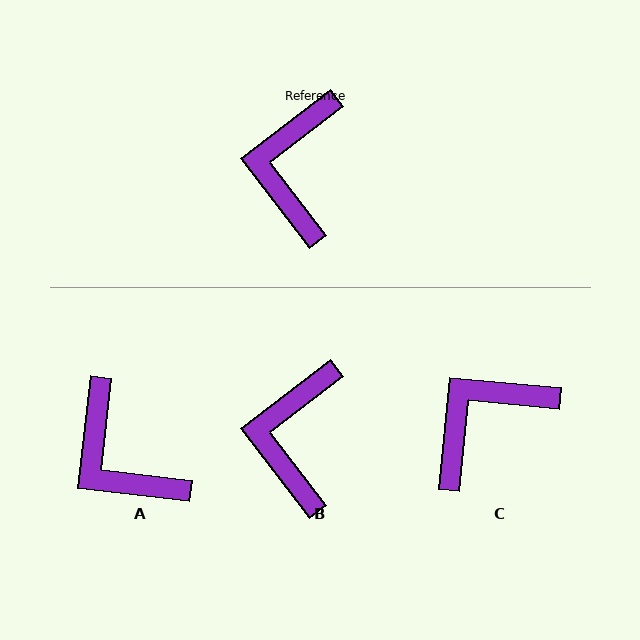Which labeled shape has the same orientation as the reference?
B.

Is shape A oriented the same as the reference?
No, it is off by about 46 degrees.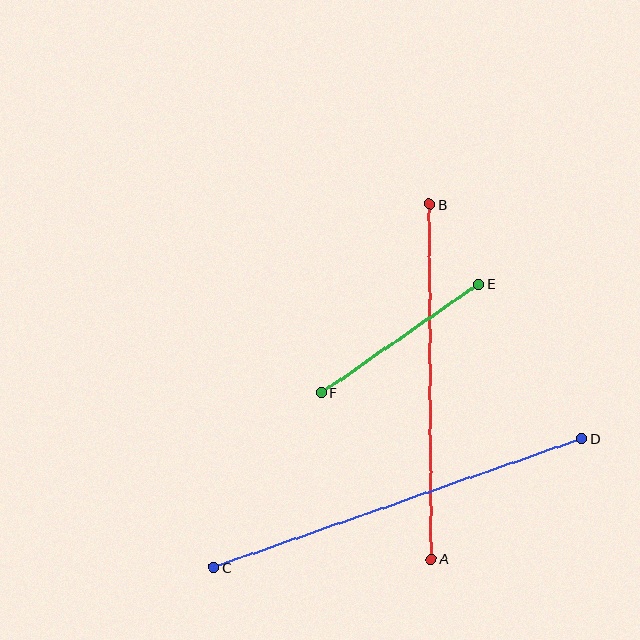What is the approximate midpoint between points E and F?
The midpoint is at approximately (400, 338) pixels.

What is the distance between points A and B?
The distance is approximately 355 pixels.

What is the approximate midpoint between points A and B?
The midpoint is at approximately (430, 382) pixels.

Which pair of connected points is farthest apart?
Points C and D are farthest apart.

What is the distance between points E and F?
The distance is approximately 191 pixels.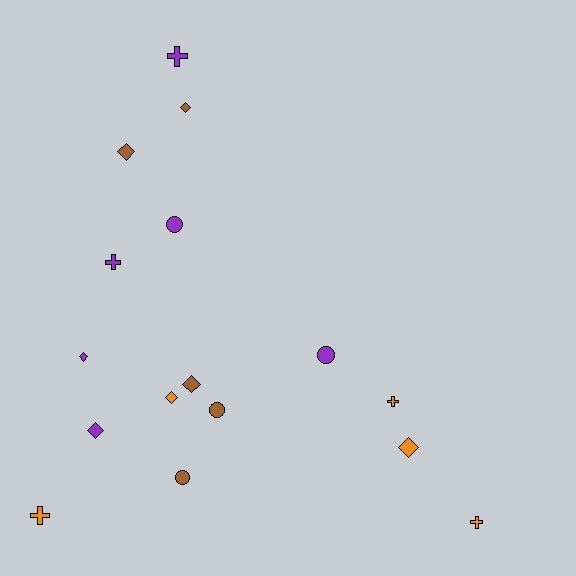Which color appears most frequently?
Purple, with 6 objects.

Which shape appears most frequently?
Diamond, with 7 objects.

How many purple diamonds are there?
There are 2 purple diamonds.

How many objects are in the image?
There are 16 objects.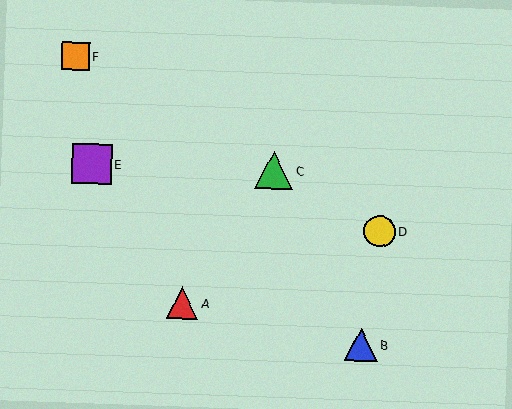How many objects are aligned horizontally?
2 objects (C, E) are aligned horizontally.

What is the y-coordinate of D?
Object D is at y≈232.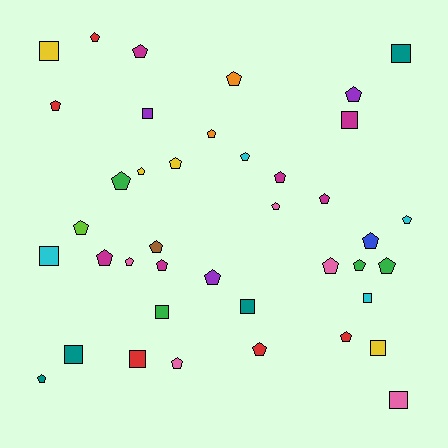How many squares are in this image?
There are 12 squares.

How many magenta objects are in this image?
There are 6 magenta objects.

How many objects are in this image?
There are 40 objects.